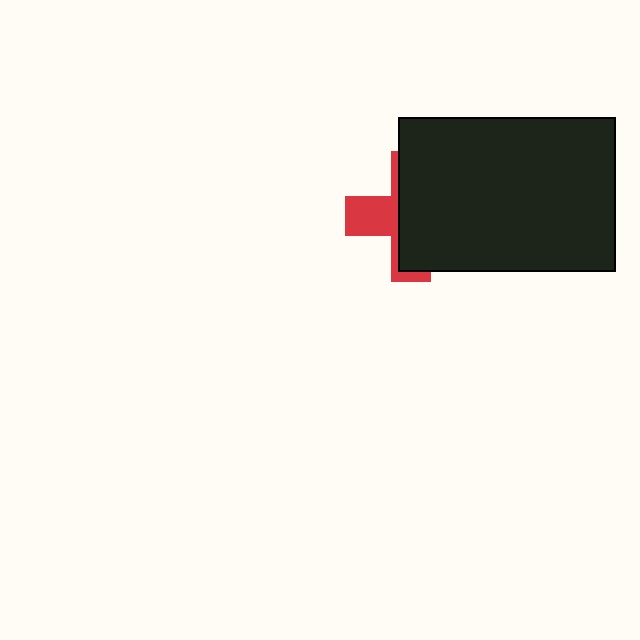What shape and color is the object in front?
The object in front is a black rectangle.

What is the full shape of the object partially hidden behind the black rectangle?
The partially hidden object is a red cross.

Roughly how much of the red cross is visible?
A small part of it is visible (roughly 33%).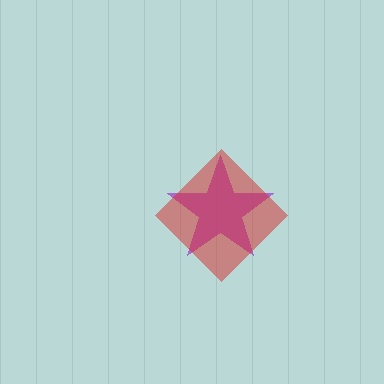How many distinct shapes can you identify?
There are 2 distinct shapes: a purple star, a red diamond.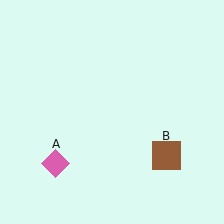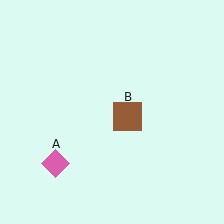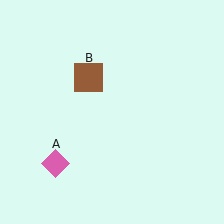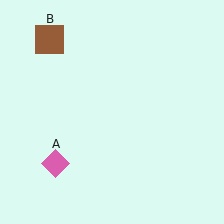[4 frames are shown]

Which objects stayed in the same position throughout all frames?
Pink diamond (object A) remained stationary.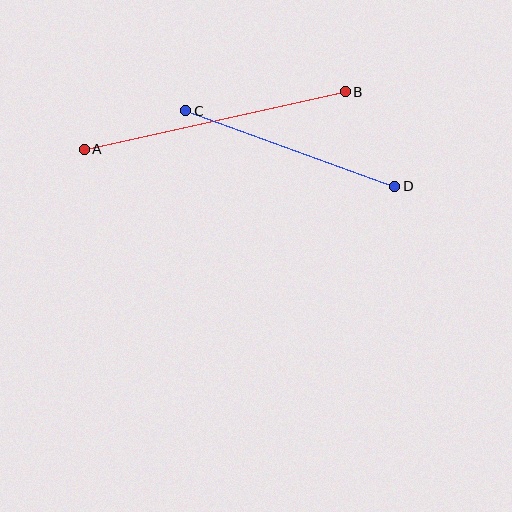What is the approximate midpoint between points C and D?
The midpoint is at approximately (290, 148) pixels.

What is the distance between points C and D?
The distance is approximately 222 pixels.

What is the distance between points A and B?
The distance is approximately 267 pixels.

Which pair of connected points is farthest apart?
Points A and B are farthest apart.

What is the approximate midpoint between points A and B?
The midpoint is at approximately (215, 120) pixels.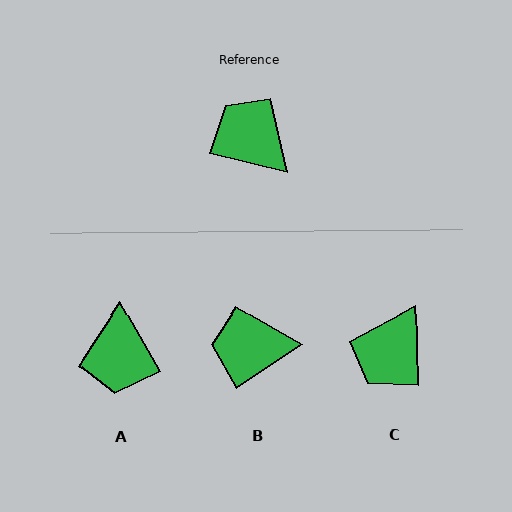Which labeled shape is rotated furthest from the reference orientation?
A, about 134 degrees away.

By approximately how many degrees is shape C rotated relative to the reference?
Approximately 105 degrees counter-clockwise.